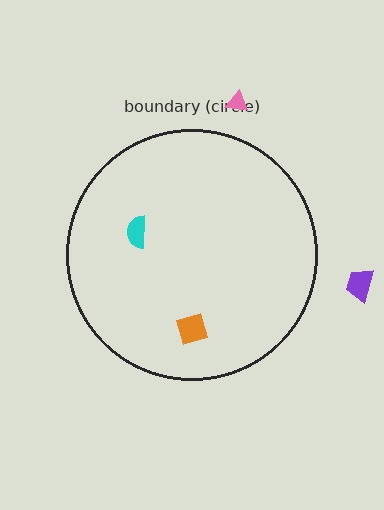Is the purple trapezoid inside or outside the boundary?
Outside.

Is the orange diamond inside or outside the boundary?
Inside.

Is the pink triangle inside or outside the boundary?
Outside.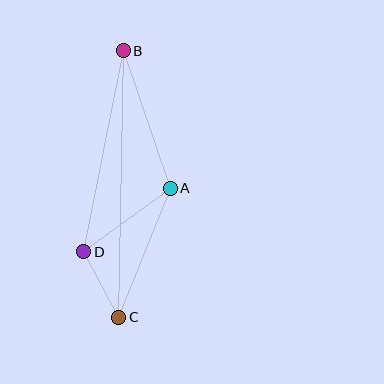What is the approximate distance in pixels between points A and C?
The distance between A and C is approximately 139 pixels.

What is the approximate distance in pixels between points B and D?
The distance between B and D is approximately 205 pixels.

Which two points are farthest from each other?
Points B and C are farthest from each other.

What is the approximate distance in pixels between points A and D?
The distance between A and D is approximately 107 pixels.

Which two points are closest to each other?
Points C and D are closest to each other.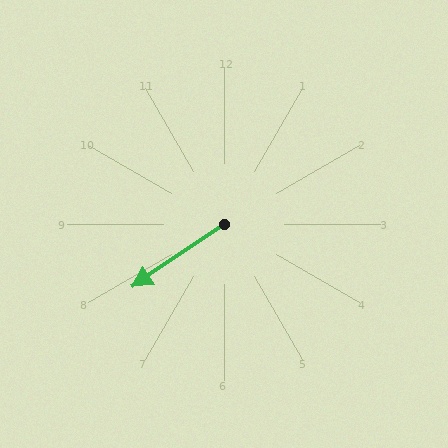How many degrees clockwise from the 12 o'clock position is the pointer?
Approximately 236 degrees.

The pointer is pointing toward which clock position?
Roughly 8 o'clock.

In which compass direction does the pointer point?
Southwest.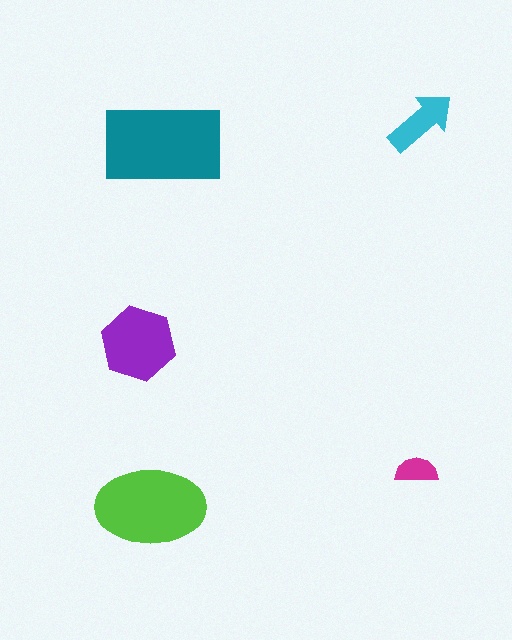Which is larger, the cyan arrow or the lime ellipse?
The lime ellipse.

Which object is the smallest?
The magenta semicircle.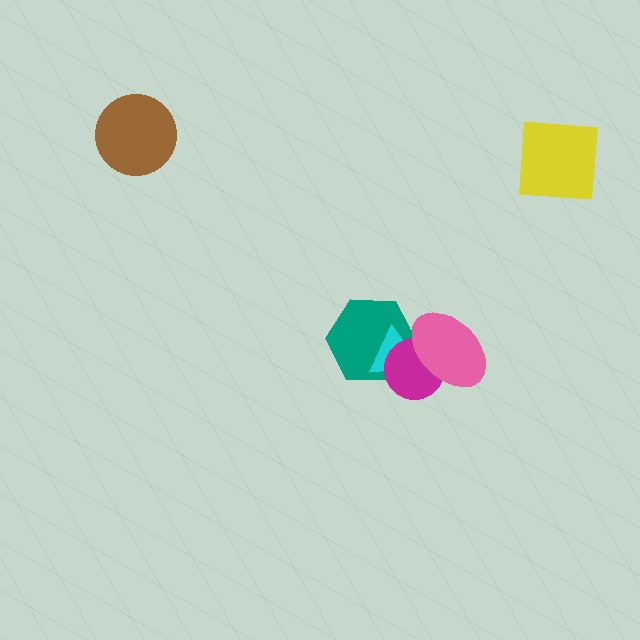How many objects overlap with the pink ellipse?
3 objects overlap with the pink ellipse.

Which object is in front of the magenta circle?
The pink ellipse is in front of the magenta circle.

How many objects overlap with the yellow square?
0 objects overlap with the yellow square.